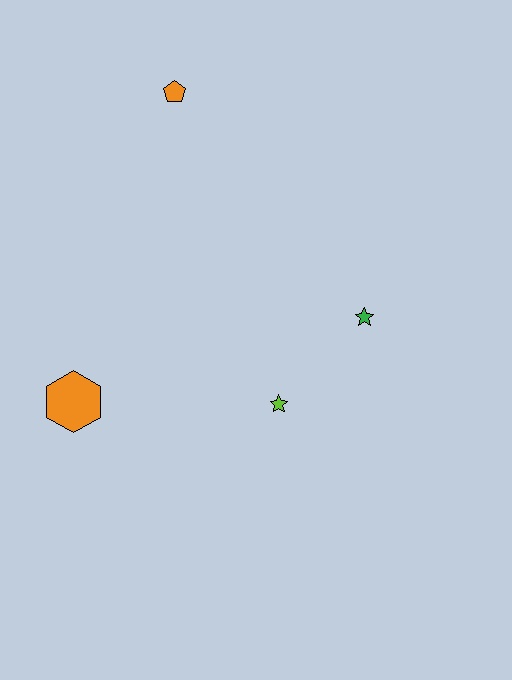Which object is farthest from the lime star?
The orange pentagon is farthest from the lime star.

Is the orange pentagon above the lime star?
Yes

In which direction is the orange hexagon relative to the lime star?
The orange hexagon is to the left of the lime star.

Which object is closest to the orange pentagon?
The green star is closest to the orange pentagon.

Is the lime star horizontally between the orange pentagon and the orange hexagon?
No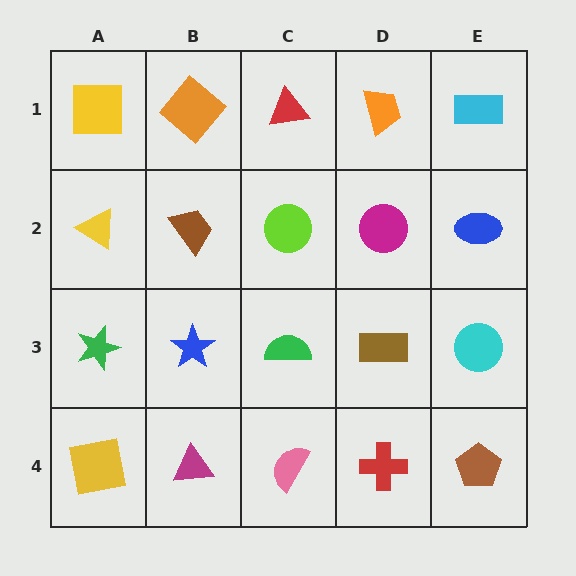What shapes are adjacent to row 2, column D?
An orange trapezoid (row 1, column D), a brown rectangle (row 3, column D), a lime circle (row 2, column C), a blue ellipse (row 2, column E).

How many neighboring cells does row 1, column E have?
2.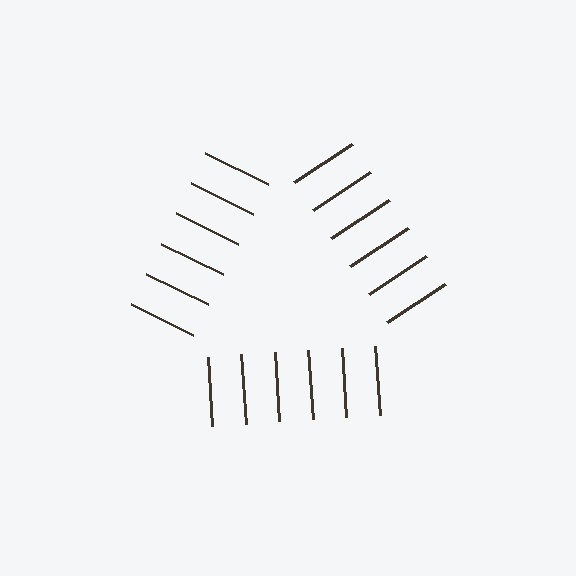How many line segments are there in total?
18 — 6 along each of the 3 edges.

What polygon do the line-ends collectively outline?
An illusory triangle — the line segments terminate on its edges but no continuous stroke is drawn.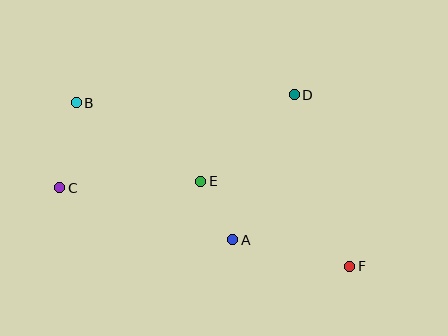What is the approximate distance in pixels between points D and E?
The distance between D and E is approximately 127 pixels.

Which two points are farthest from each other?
Points B and F are farthest from each other.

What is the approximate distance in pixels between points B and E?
The distance between B and E is approximately 147 pixels.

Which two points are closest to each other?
Points A and E are closest to each other.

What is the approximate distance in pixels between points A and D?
The distance between A and D is approximately 157 pixels.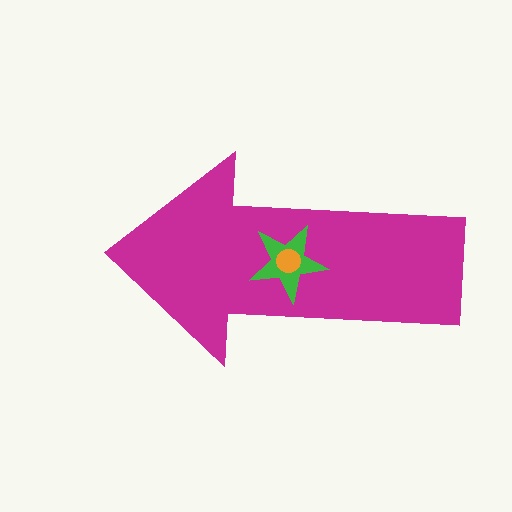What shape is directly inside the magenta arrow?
The green star.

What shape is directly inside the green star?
The orange circle.